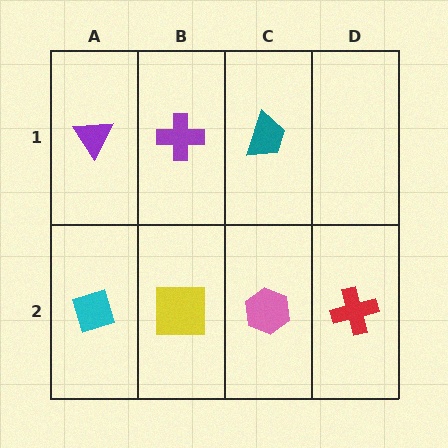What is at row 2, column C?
A pink hexagon.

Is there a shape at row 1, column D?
No, that cell is empty.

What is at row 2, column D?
A red cross.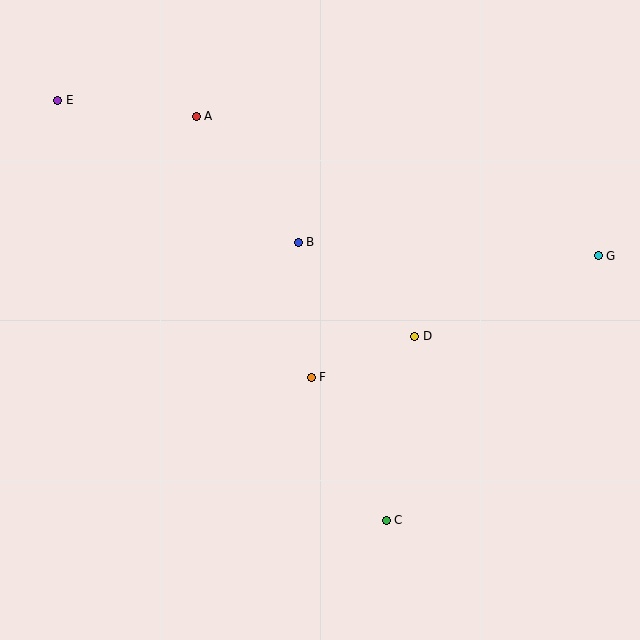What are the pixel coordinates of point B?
Point B is at (298, 242).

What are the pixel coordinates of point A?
Point A is at (196, 116).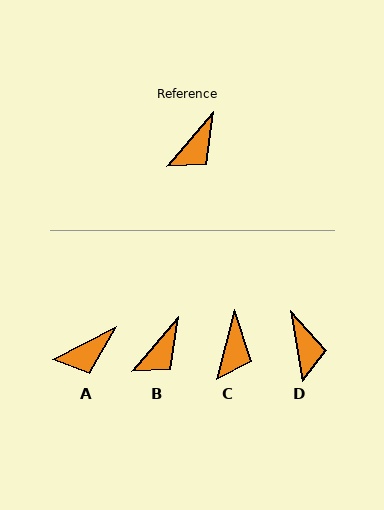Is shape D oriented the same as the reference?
No, it is off by about 49 degrees.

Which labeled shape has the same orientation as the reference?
B.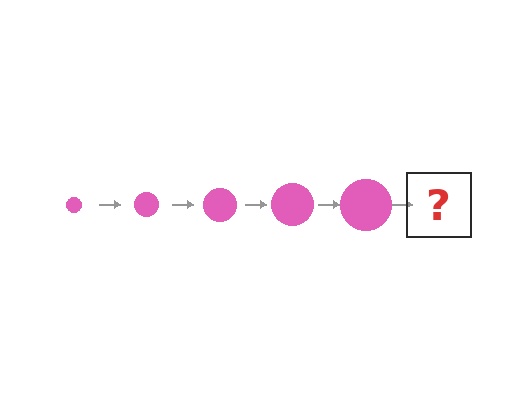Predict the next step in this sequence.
The next step is a pink circle, larger than the previous one.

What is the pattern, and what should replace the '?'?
The pattern is that the circle gets progressively larger each step. The '?' should be a pink circle, larger than the previous one.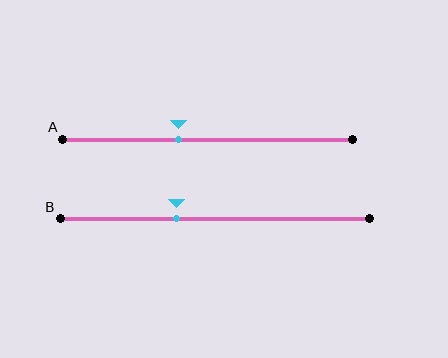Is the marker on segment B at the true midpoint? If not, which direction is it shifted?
No, the marker on segment B is shifted to the left by about 12% of the segment length.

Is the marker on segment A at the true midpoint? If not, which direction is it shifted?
No, the marker on segment A is shifted to the left by about 10% of the segment length.